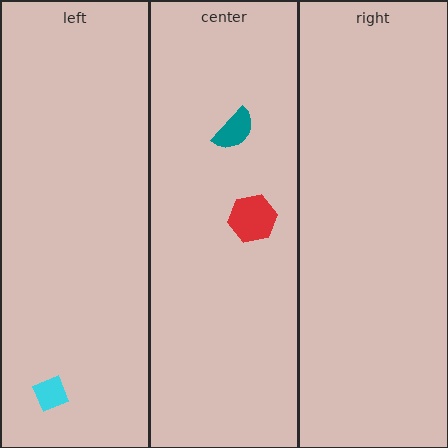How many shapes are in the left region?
1.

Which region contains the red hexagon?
The center region.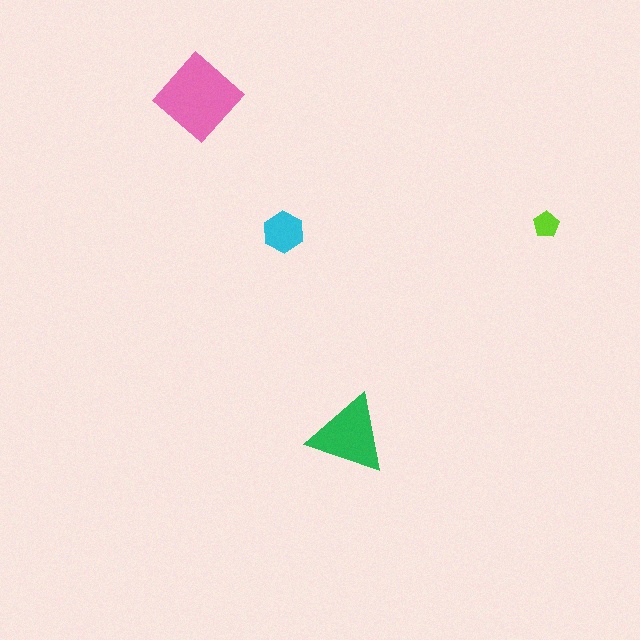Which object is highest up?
The pink diamond is topmost.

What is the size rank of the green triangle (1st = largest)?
2nd.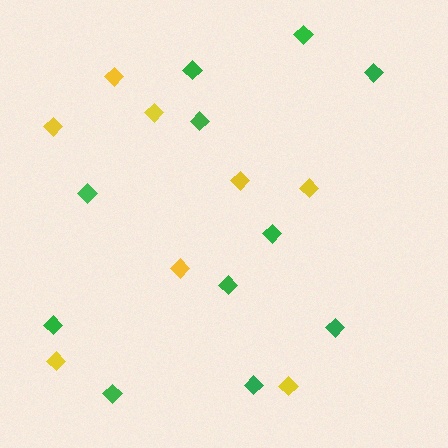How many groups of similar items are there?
There are 2 groups: one group of yellow diamonds (8) and one group of green diamonds (11).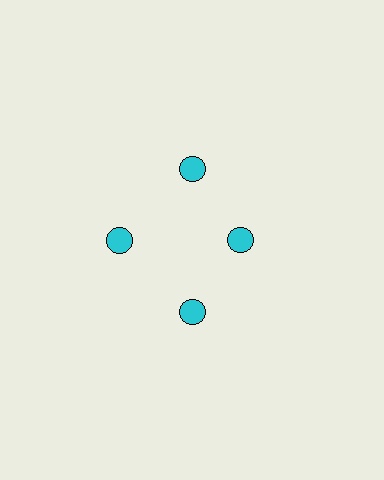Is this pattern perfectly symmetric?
No. The 4 cyan circles are arranged in a ring, but one element near the 3 o'clock position is pulled inward toward the center, breaking the 4-fold rotational symmetry.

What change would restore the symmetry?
The symmetry would be restored by moving it outward, back onto the ring so that all 4 circles sit at equal angles and equal distance from the center.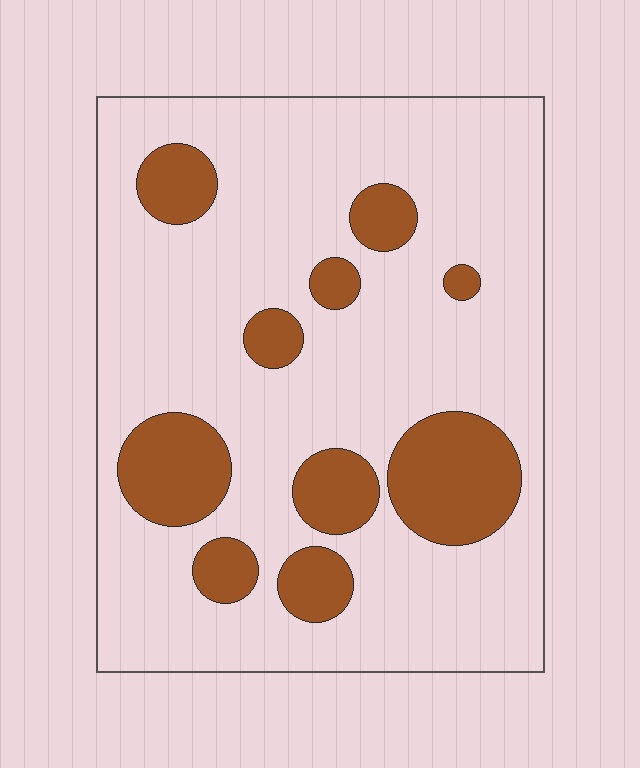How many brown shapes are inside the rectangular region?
10.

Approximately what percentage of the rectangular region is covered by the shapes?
Approximately 20%.